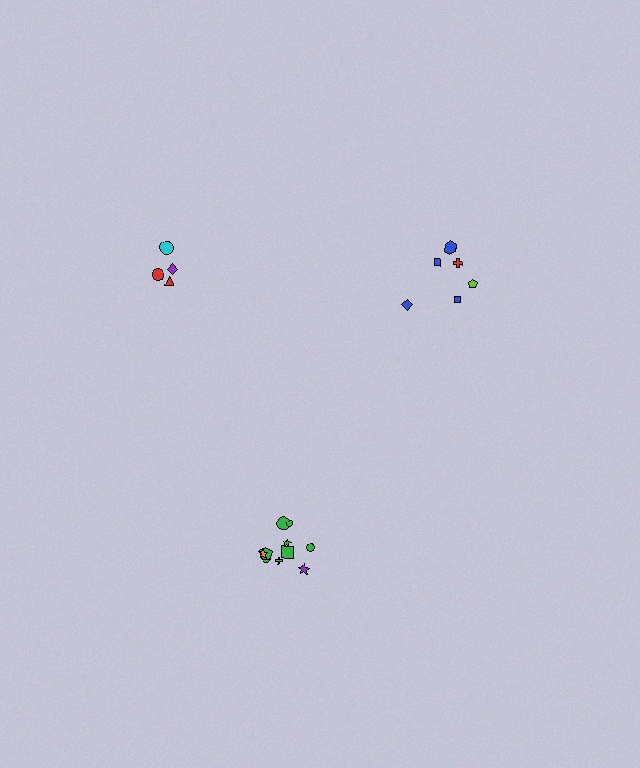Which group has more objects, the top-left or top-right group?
The top-right group.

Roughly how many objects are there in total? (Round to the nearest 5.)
Roughly 20 objects in total.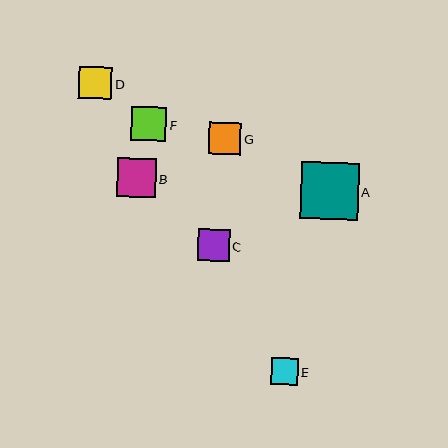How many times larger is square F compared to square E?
Square F is approximately 1.3 times the size of square E.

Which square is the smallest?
Square E is the smallest with a size of approximately 27 pixels.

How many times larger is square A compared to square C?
Square A is approximately 1.8 times the size of square C.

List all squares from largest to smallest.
From largest to smallest: A, B, F, D, G, C, E.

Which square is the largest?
Square A is the largest with a size of approximately 57 pixels.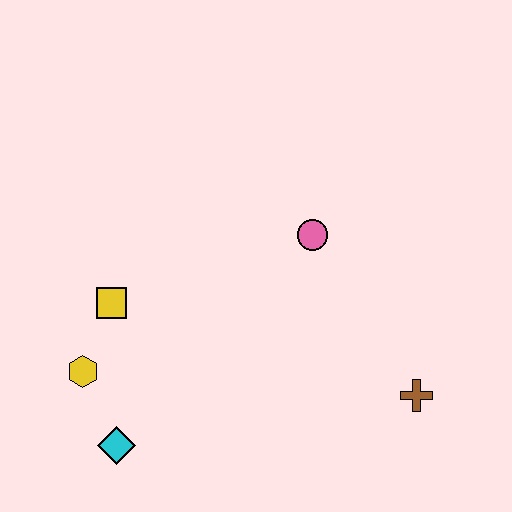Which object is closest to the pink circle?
The brown cross is closest to the pink circle.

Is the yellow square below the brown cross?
No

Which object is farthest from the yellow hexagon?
The brown cross is farthest from the yellow hexagon.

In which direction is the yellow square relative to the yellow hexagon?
The yellow square is above the yellow hexagon.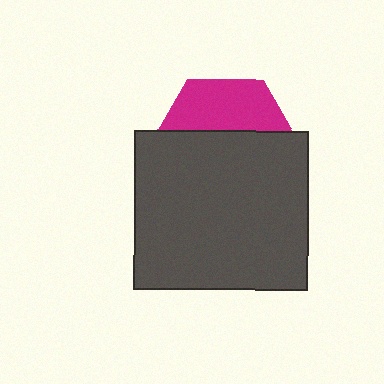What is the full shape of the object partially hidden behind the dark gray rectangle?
The partially hidden object is a magenta hexagon.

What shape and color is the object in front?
The object in front is a dark gray rectangle.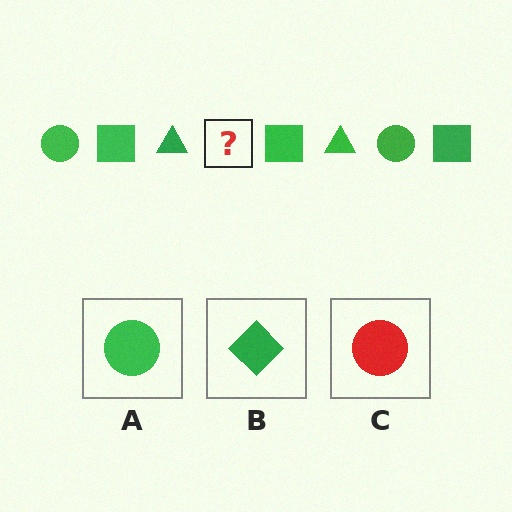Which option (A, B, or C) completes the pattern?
A.